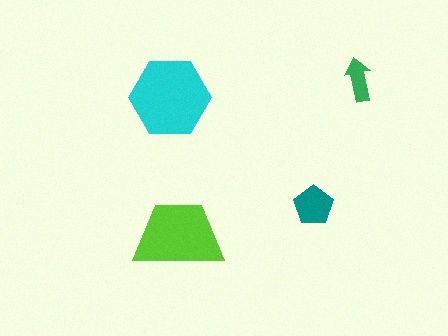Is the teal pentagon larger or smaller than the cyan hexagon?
Smaller.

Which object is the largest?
The cyan hexagon.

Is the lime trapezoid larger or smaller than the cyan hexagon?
Smaller.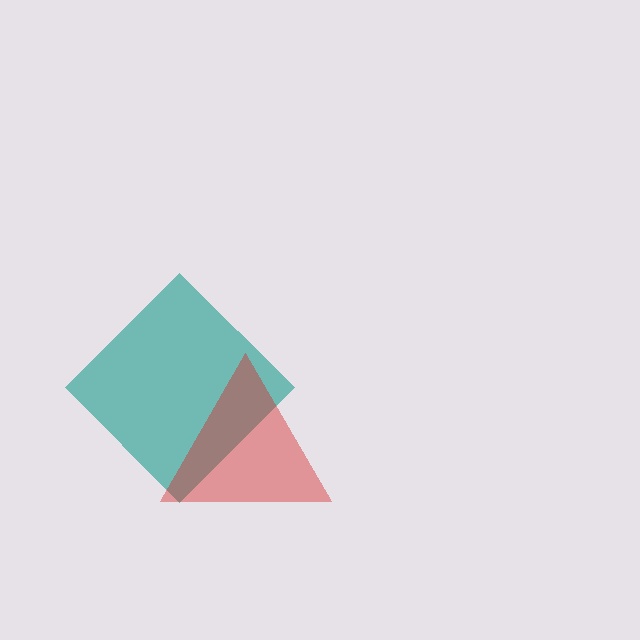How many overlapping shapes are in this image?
There are 2 overlapping shapes in the image.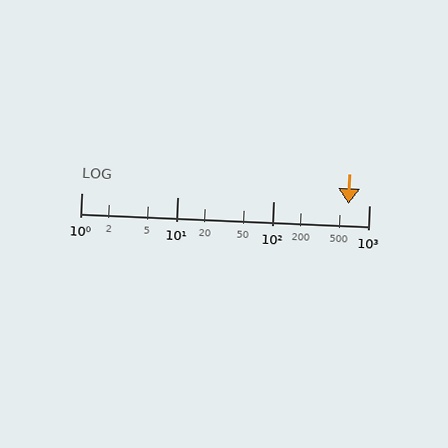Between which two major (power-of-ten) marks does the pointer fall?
The pointer is between 100 and 1000.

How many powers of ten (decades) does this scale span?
The scale spans 3 decades, from 1 to 1000.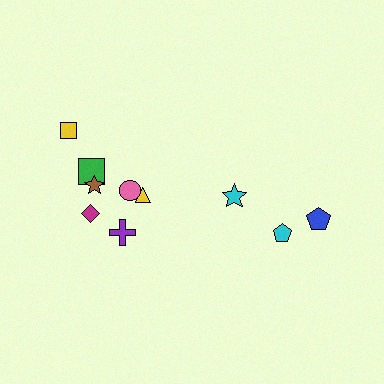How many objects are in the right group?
There are 3 objects.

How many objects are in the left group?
There are 7 objects.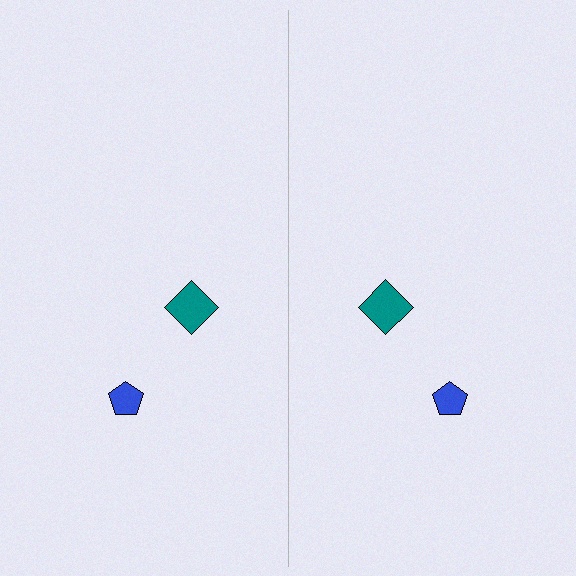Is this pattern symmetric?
Yes, this pattern has bilateral (reflection) symmetry.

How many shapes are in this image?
There are 4 shapes in this image.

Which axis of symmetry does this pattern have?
The pattern has a vertical axis of symmetry running through the center of the image.